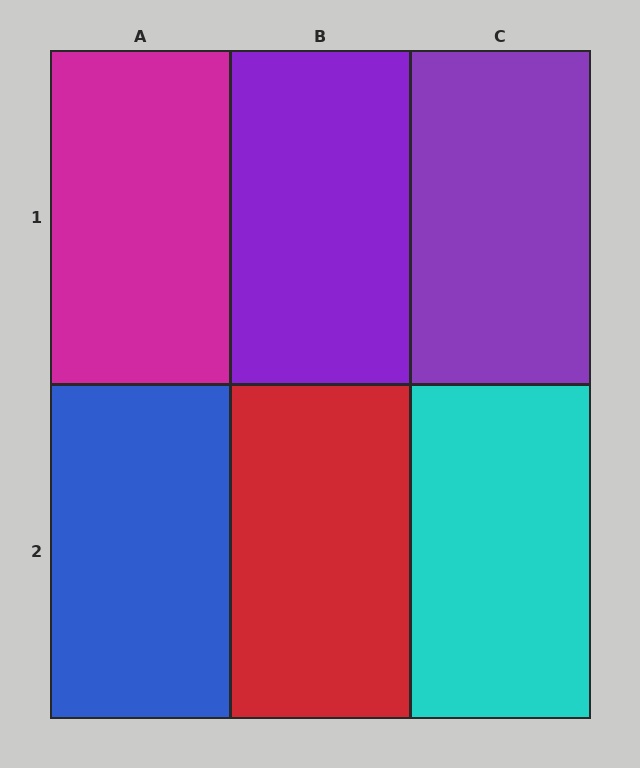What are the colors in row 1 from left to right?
Magenta, purple, purple.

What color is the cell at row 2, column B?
Red.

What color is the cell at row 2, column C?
Cyan.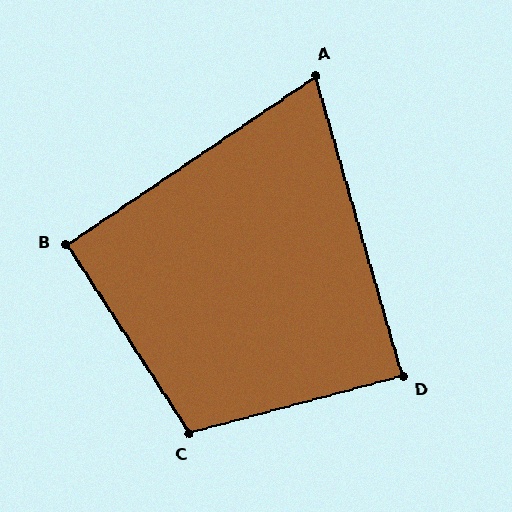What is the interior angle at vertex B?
Approximately 91 degrees (approximately right).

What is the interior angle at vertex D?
Approximately 89 degrees (approximately right).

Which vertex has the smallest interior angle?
A, at approximately 72 degrees.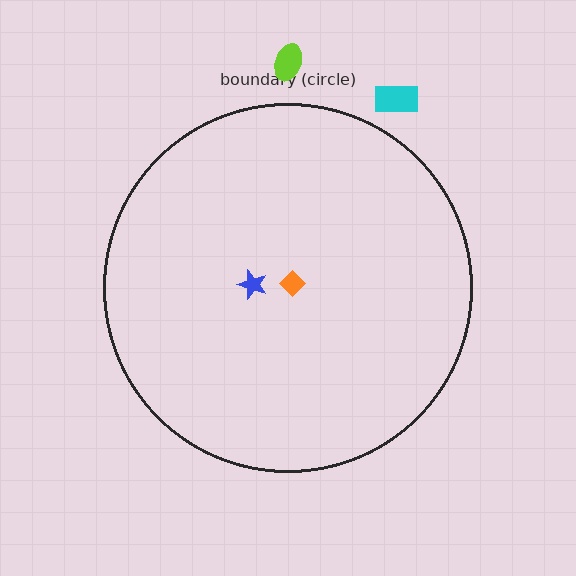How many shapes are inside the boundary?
2 inside, 2 outside.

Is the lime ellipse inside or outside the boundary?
Outside.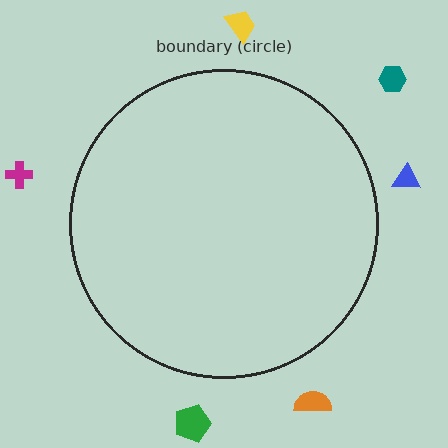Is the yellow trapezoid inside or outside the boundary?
Outside.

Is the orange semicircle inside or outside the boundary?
Outside.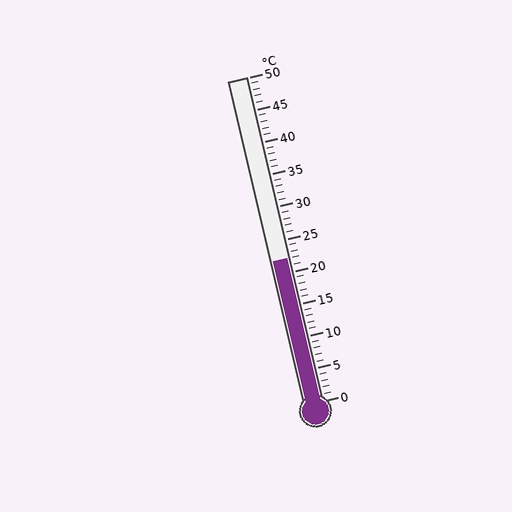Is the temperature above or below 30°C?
The temperature is below 30°C.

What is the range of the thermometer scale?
The thermometer scale ranges from 0°C to 50°C.